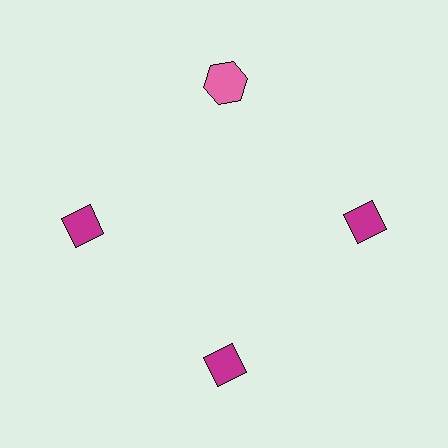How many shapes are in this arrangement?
There are 4 shapes arranged in a ring pattern.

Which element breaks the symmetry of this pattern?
The pink hexagon at roughly the 12 o'clock position breaks the symmetry. All other shapes are magenta diamonds.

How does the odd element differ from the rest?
It differs in both color (pink instead of magenta) and shape (hexagon instead of diamond).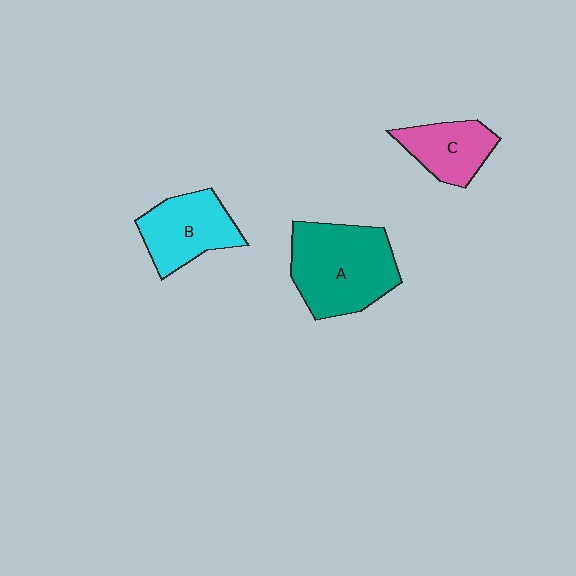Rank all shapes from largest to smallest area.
From largest to smallest: A (teal), B (cyan), C (pink).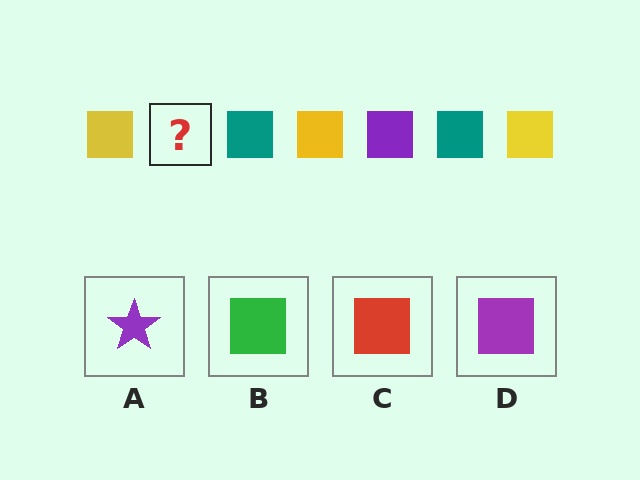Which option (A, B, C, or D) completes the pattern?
D.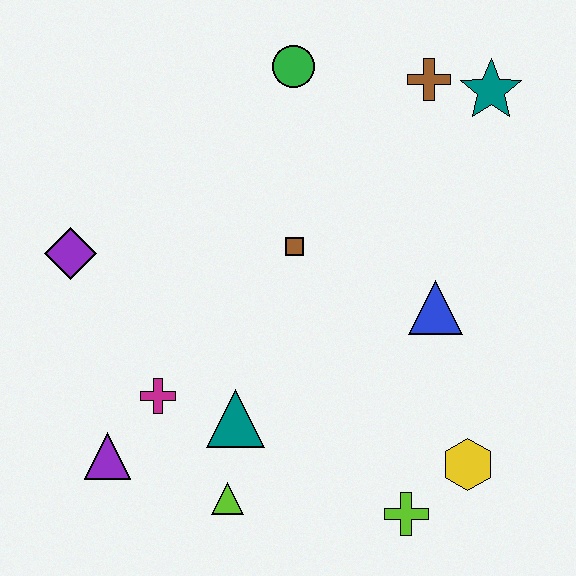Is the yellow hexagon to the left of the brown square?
No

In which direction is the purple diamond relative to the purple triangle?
The purple diamond is above the purple triangle.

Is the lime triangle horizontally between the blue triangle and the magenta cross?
Yes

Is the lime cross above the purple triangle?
No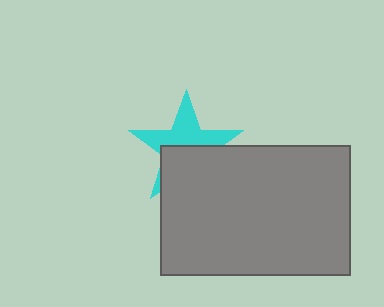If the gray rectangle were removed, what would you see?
You would see the complete cyan star.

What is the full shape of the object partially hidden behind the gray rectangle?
The partially hidden object is a cyan star.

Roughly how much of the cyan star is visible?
About half of it is visible (roughly 52%).